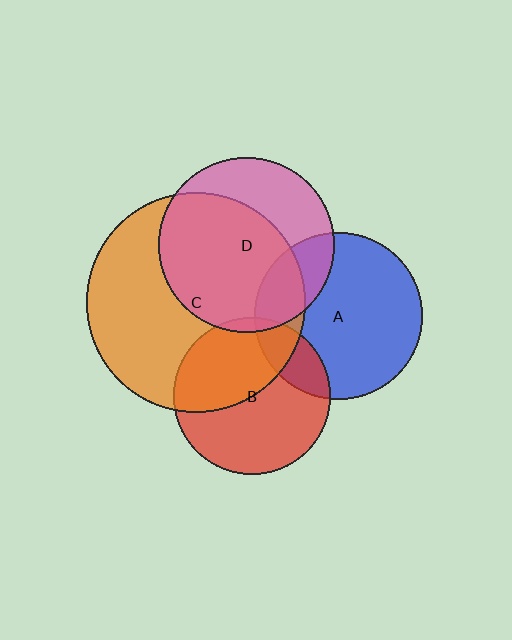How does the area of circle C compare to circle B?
Approximately 2.0 times.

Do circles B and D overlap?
Yes.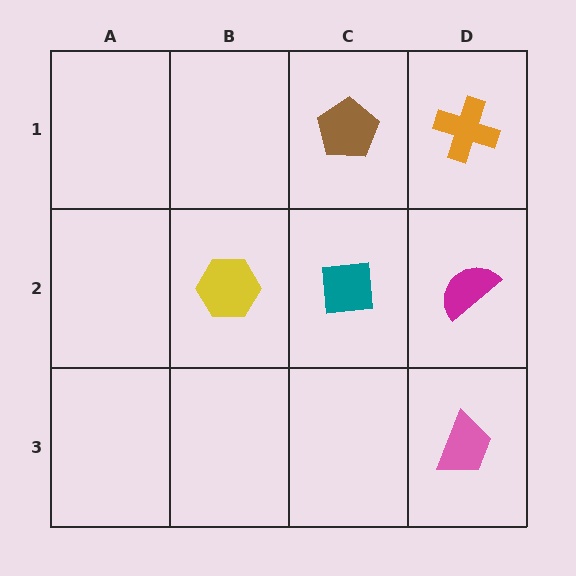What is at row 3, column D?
A pink trapezoid.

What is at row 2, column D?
A magenta semicircle.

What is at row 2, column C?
A teal square.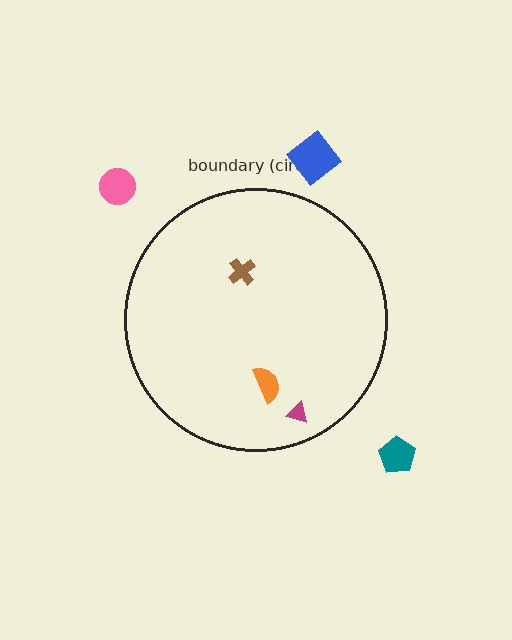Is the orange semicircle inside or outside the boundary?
Inside.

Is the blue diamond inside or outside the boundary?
Outside.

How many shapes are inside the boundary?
3 inside, 3 outside.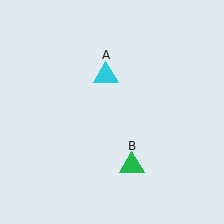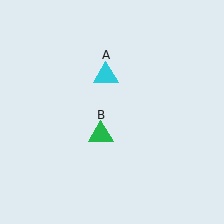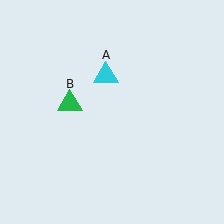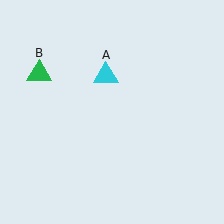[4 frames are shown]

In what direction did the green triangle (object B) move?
The green triangle (object B) moved up and to the left.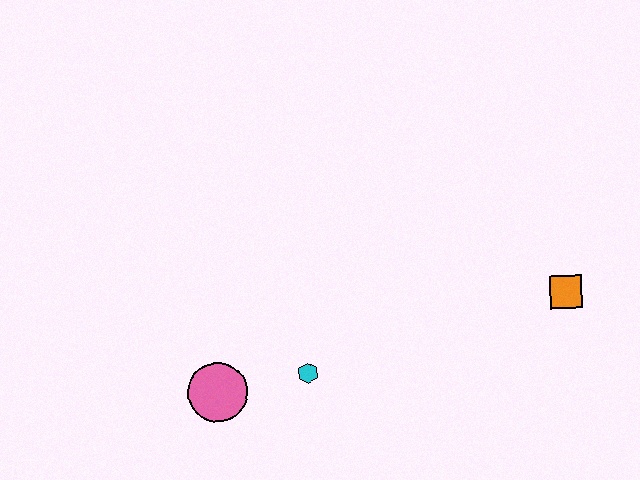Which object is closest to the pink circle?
The cyan hexagon is closest to the pink circle.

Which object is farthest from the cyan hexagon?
The orange square is farthest from the cyan hexagon.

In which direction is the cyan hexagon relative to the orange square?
The cyan hexagon is to the left of the orange square.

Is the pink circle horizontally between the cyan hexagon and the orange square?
No